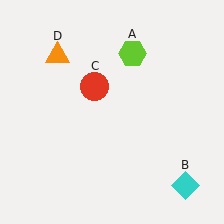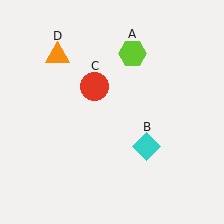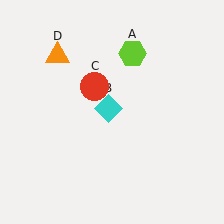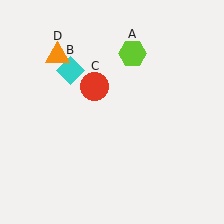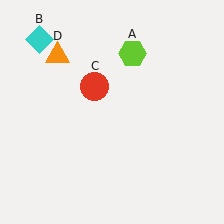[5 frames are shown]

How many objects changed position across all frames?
1 object changed position: cyan diamond (object B).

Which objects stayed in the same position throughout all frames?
Lime hexagon (object A) and red circle (object C) and orange triangle (object D) remained stationary.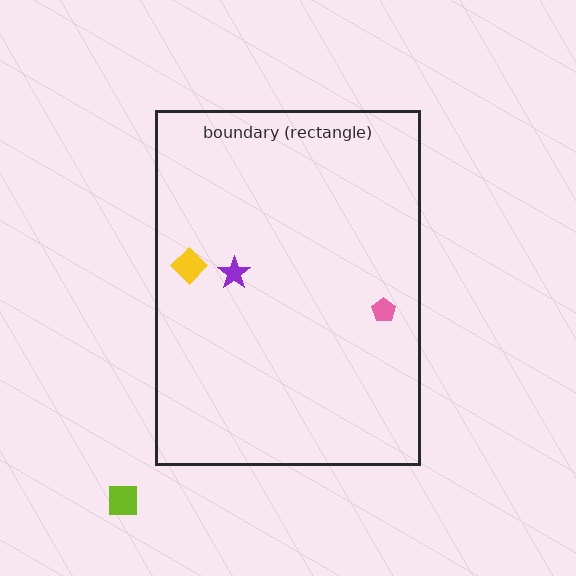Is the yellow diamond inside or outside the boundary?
Inside.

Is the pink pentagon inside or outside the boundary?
Inside.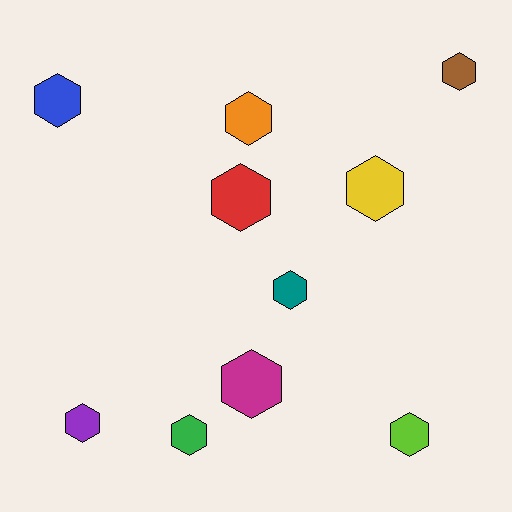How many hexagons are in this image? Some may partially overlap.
There are 10 hexagons.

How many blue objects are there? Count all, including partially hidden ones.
There is 1 blue object.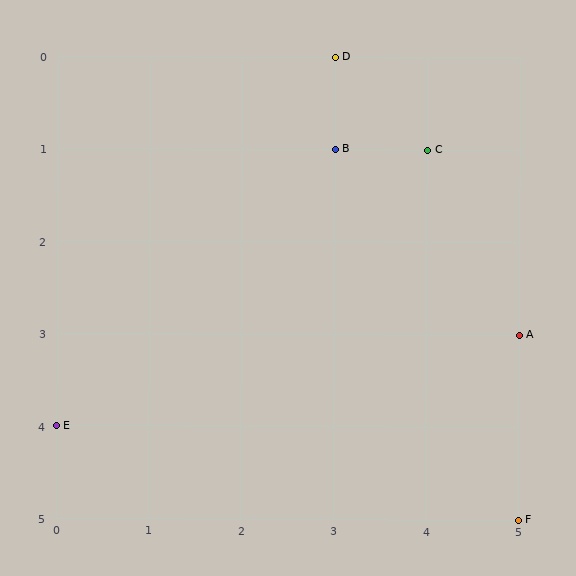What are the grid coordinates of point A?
Point A is at grid coordinates (5, 3).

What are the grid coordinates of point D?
Point D is at grid coordinates (3, 0).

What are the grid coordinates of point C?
Point C is at grid coordinates (4, 1).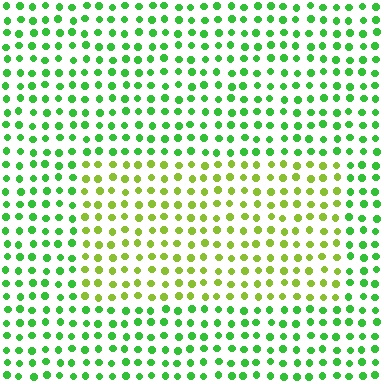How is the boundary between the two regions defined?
The boundary is defined purely by a slight shift in hue (about 39 degrees). Spacing, size, and orientation are identical on both sides.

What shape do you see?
I see a rectangle.